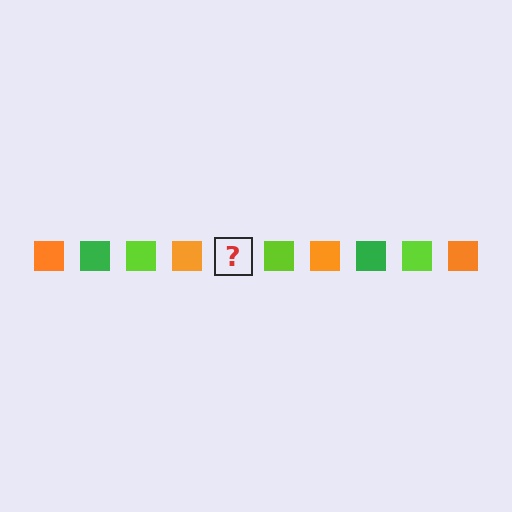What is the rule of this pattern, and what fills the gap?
The rule is that the pattern cycles through orange, green, lime squares. The gap should be filled with a green square.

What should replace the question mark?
The question mark should be replaced with a green square.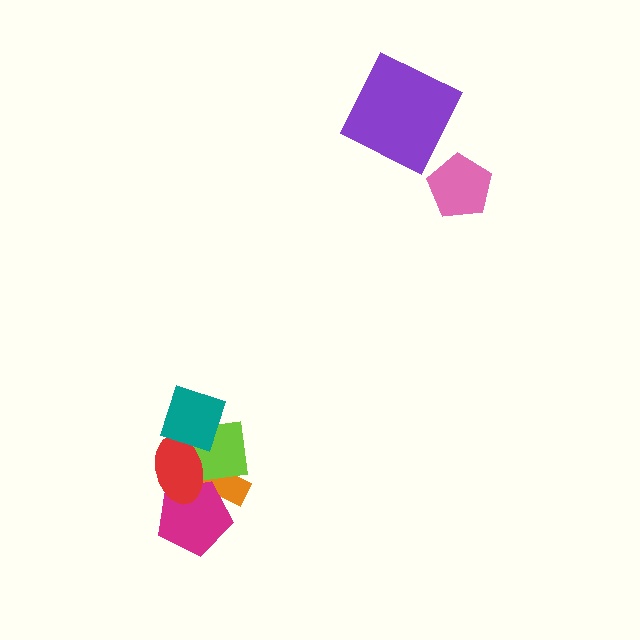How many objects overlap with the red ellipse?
4 objects overlap with the red ellipse.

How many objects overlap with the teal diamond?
3 objects overlap with the teal diamond.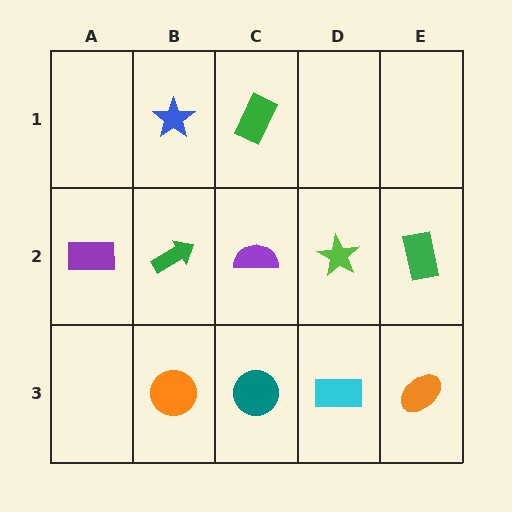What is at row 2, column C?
A purple semicircle.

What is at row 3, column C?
A teal circle.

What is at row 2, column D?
A lime star.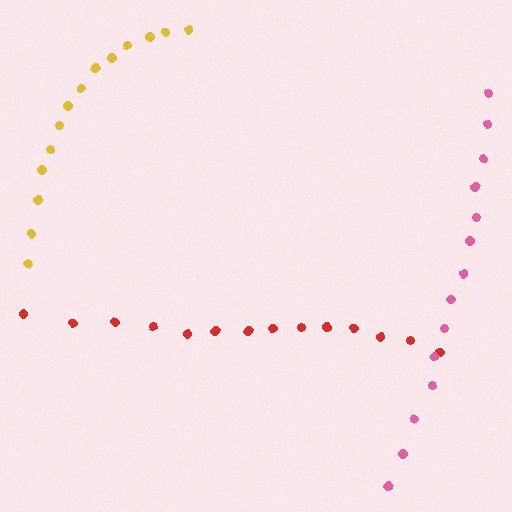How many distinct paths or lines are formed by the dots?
There are 3 distinct paths.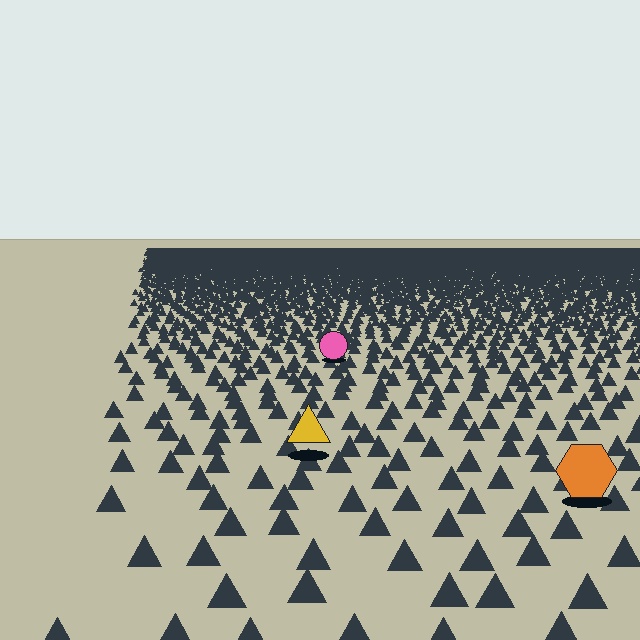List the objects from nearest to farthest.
From nearest to farthest: the orange hexagon, the yellow triangle, the pink circle.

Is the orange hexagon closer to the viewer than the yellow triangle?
Yes. The orange hexagon is closer — you can tell from the texture gradient: the ground texture is coarser near it.